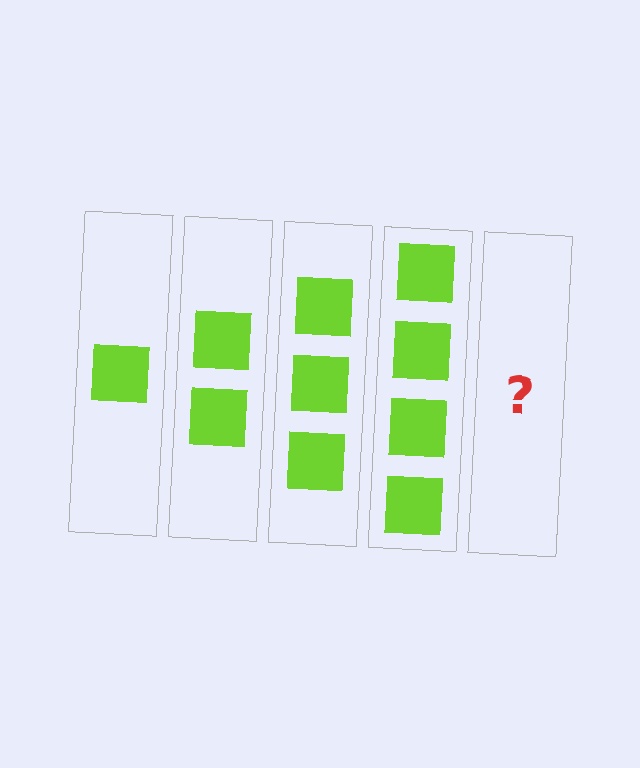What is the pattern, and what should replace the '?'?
The pattern is that each step adds one more square. The '?' should be 5 squares.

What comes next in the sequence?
The next element should be 5 squares.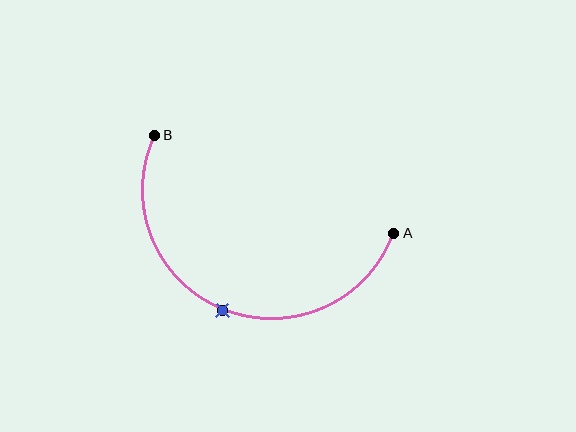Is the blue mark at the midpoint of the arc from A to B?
Yes. The blue mark lies on the arc at equal arc-length from both A and B — it is the arc midpoint.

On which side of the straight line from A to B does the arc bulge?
The arc bulges below the straight line connecting A and B.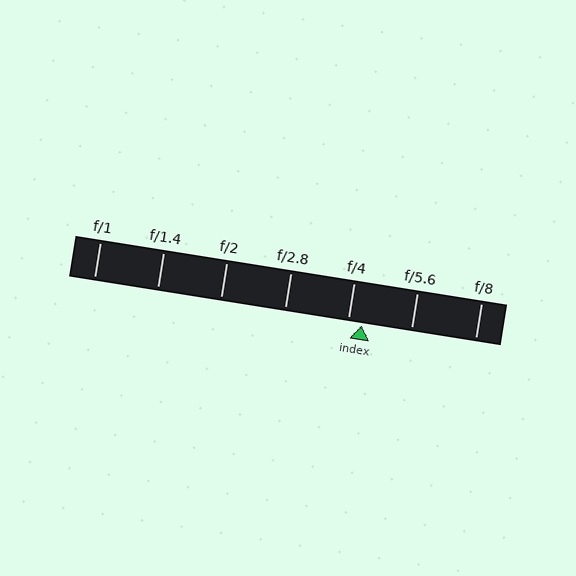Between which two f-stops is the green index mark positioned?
The index mark is between f/4 and f/5.6.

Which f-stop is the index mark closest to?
The index mark is closest to f/4.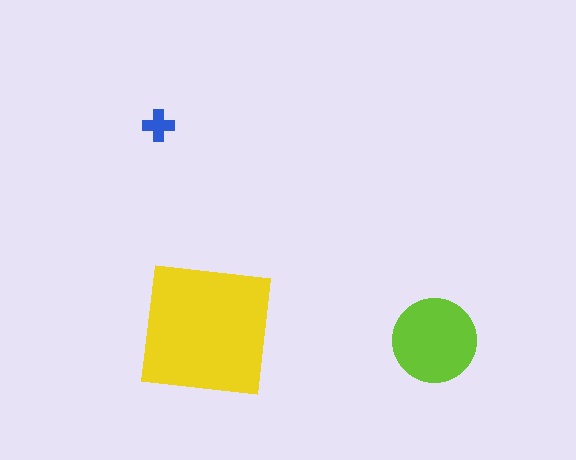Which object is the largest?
The yellow square.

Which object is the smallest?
The blue cross.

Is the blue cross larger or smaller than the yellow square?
Smaller.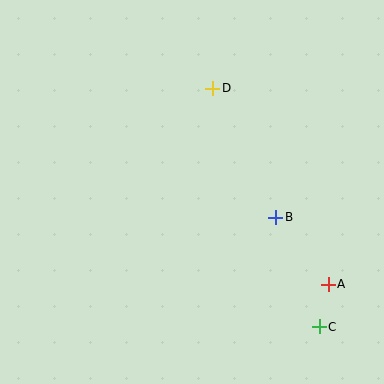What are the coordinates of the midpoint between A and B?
The midpoint between A and B is at (302, 251).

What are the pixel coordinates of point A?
Point A is at (328, 284).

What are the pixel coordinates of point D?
Point D is at (213, 88).